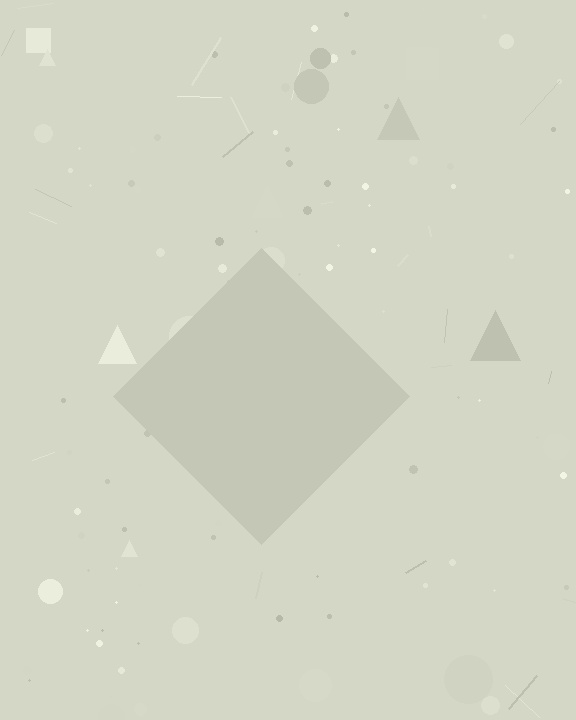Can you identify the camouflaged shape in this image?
The camouflaged shape is a diamond.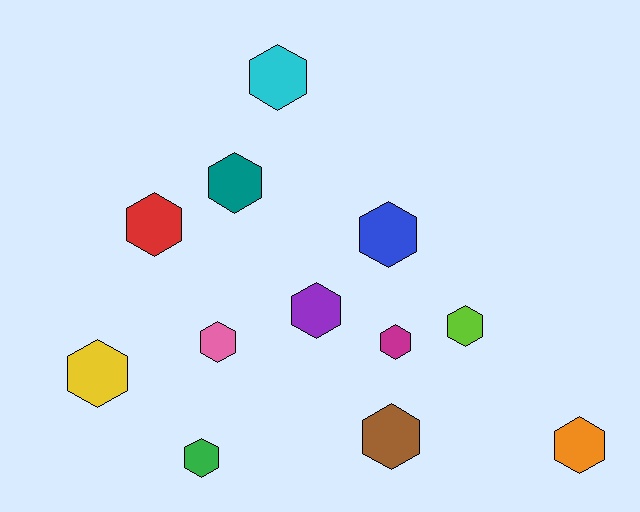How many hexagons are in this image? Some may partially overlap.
There are 12 hexagons.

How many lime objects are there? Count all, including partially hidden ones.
There is 1 lime object.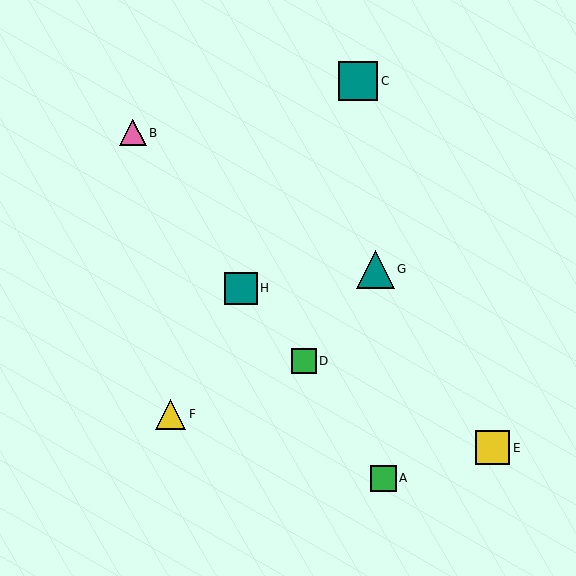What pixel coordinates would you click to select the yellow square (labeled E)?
Click at (493, 448) to select the yellow square E.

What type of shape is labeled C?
Shape C is a teal square.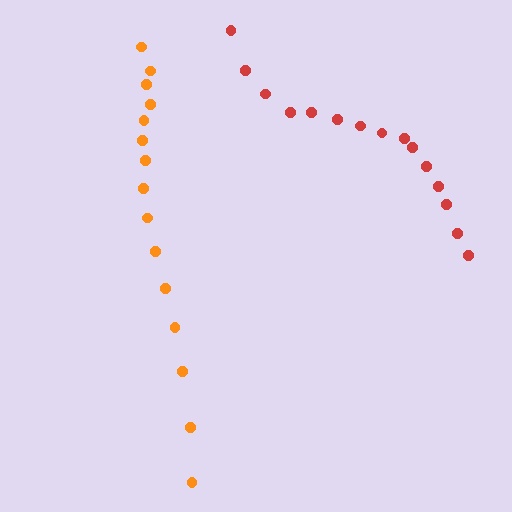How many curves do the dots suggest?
There are 2 distinct paths.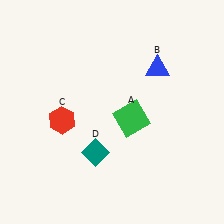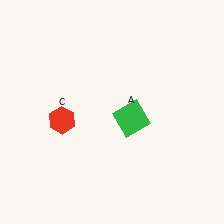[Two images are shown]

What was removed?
The teal diamond (D), the blue triangle (B) were removed in Image 2.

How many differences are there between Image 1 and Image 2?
There are 2 differences between the two images.